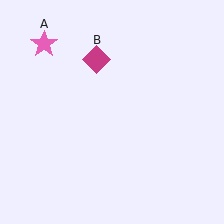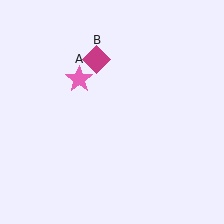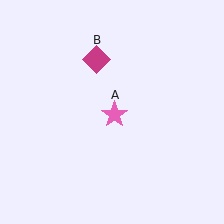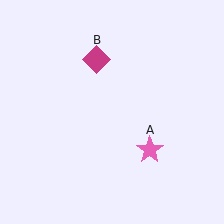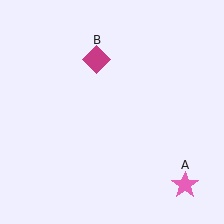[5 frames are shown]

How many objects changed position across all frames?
1 object changed position: pink star (object A).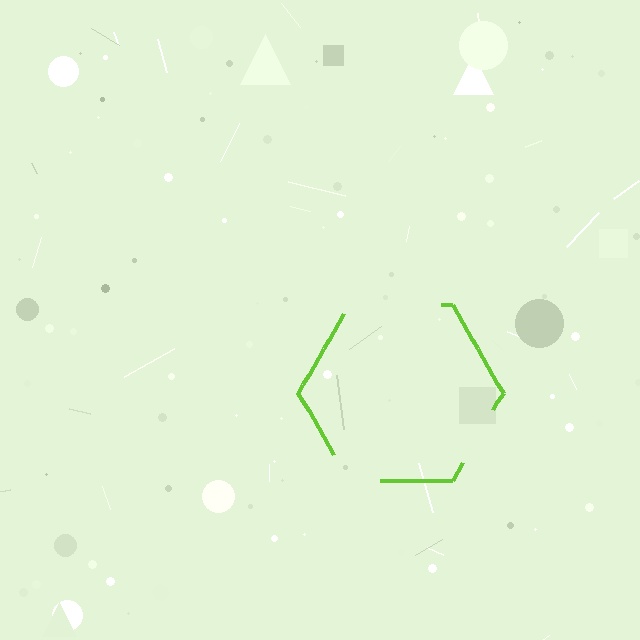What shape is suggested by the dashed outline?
The dashed outline suggests a hexagon.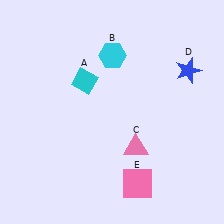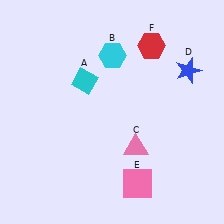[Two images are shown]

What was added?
A red hexagon (F) was added in Image 2.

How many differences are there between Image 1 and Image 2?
There is 1 difference between the two images.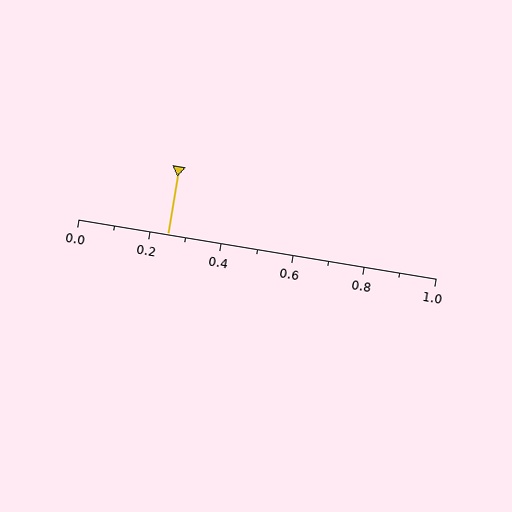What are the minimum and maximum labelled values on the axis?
The axis runs from 0.0 to 1.0.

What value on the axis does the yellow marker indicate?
The marker indicates approximately 0.25.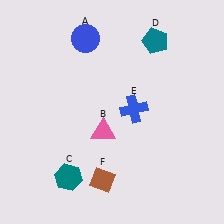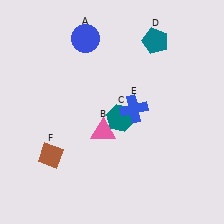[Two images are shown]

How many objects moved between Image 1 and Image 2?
2 objects moved between the two images.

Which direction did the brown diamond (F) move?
The brown diamond (F) moved left.